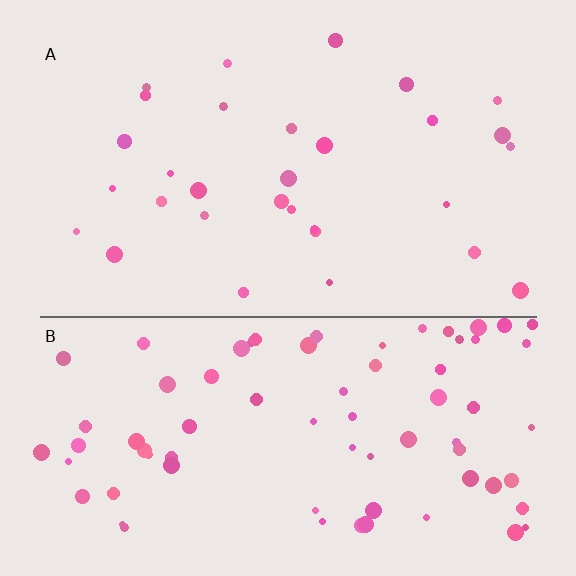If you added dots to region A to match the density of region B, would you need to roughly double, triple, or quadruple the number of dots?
Approximately double.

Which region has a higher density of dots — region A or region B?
B (the bottom).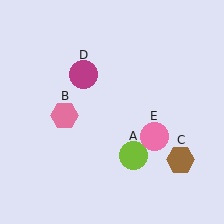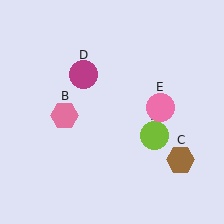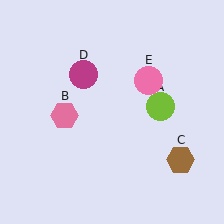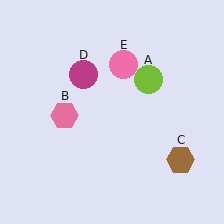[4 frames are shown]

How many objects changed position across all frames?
2 objects changed position: lime circle (object A), pink circle (object E).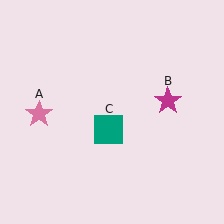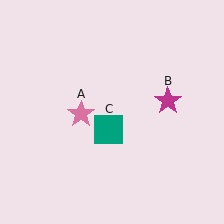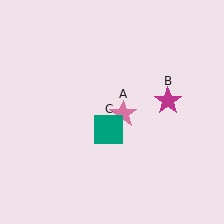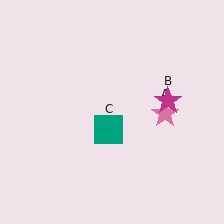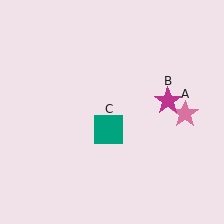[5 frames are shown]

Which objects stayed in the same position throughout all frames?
Magenta star (object B) and teal square (object C) remained stationary.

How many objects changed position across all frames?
1 object changed position: pink star (object A).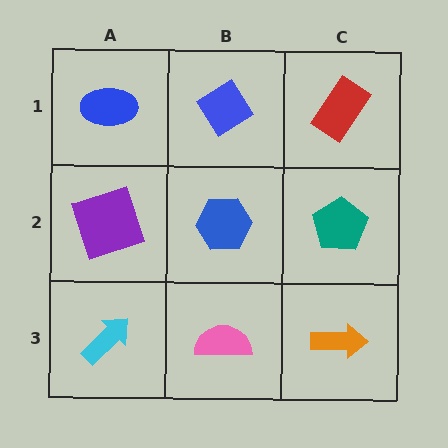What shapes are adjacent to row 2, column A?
A blue ellipse (row 1, column A), a cyan arrow (row 3, column A), a blue hexagon (row 2, column B).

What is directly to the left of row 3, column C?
A pink semicircle.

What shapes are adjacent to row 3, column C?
A teal pentagon (row 2, column C), a pink semicircle (row 3, column B).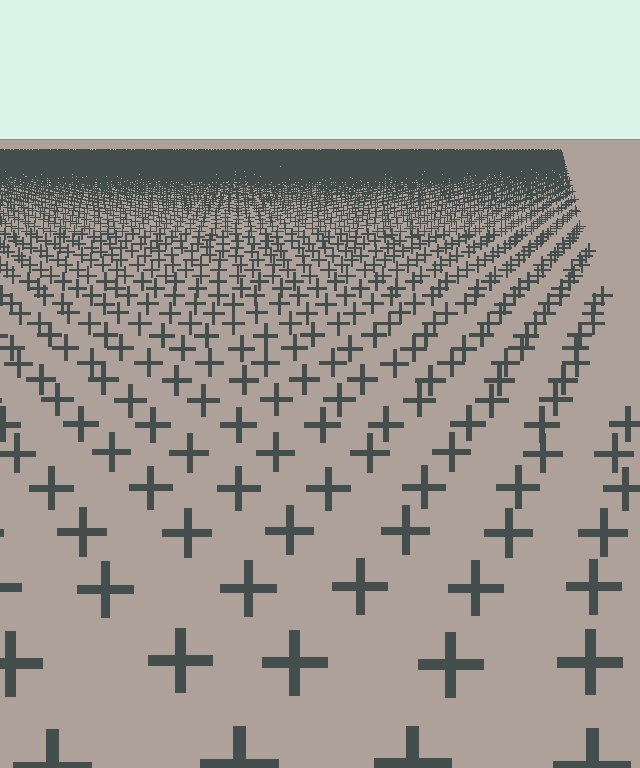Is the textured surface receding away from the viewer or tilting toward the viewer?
The surface is receding away from the viewer. Texture elements get smaller and denser toward the top.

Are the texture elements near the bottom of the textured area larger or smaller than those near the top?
Larger. Near the bottom, elements are closer to the viewer and appear at a bigger on-screen size.